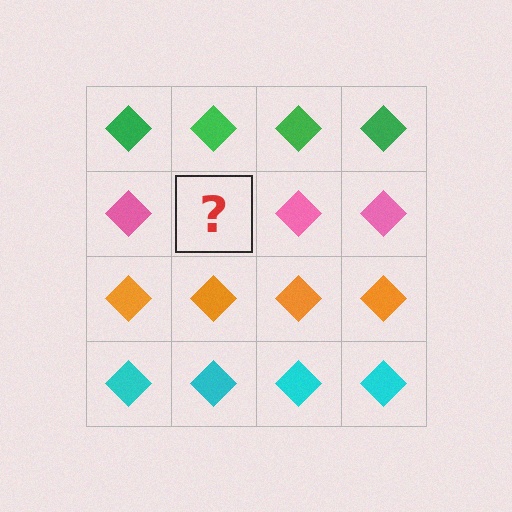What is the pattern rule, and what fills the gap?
The rule is that each row has a consistent color. The gap should be filled with a pink diamond.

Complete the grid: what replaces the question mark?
The question mark should be replaced with a pink diamond.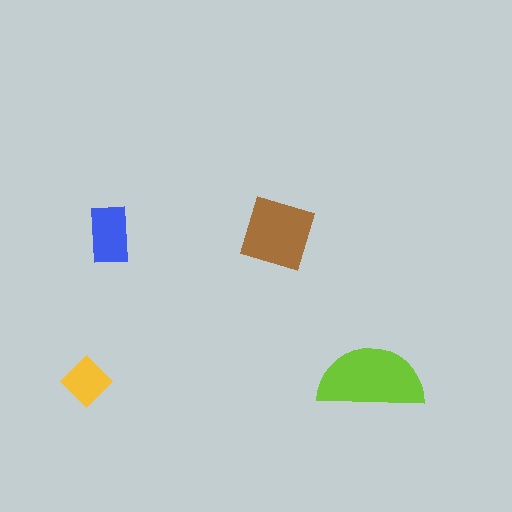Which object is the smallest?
The yellow diamond.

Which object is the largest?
The lime semicircle.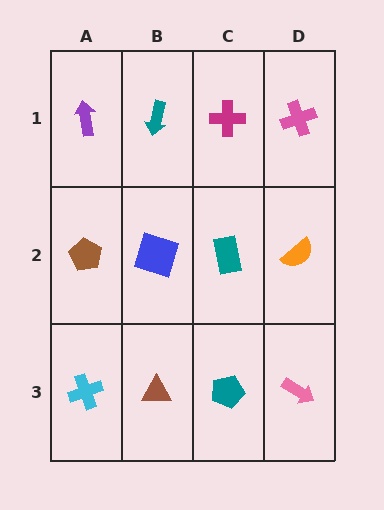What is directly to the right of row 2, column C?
An orange semicircle.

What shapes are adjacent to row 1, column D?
An orange semicircle (row 2, column D), a magenta cross (row 1, column C).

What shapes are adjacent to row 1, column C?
A teal rectangle (row 2, column C), a teal arrow (row 1, column B), a pink cross (row 1, column D).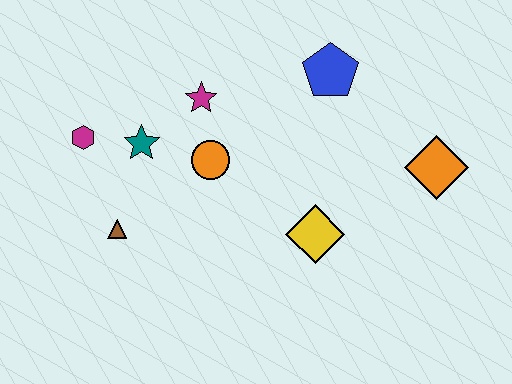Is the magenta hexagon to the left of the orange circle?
Yes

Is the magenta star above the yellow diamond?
Yes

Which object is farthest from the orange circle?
The orange diamond is farthest from the orange circle.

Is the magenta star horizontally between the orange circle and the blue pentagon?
No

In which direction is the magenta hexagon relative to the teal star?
The magenta hexagon is to the left of the teal star.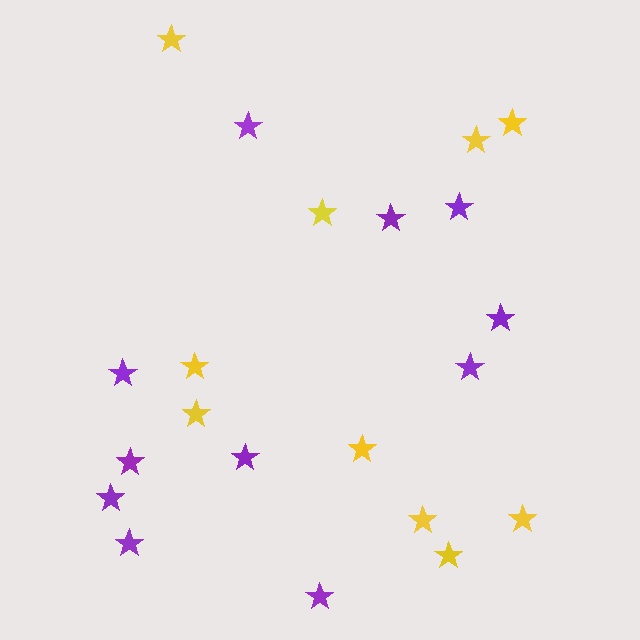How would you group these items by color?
There are 2 groups: one group of purple stars (11) and one group of yellow stars (10).